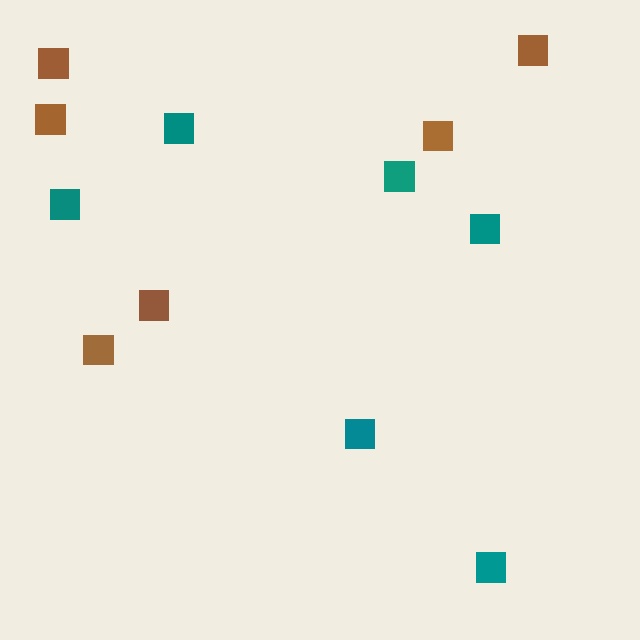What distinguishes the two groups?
There are 2 groups: one group of teal squares (6) and one group of brown squares (6).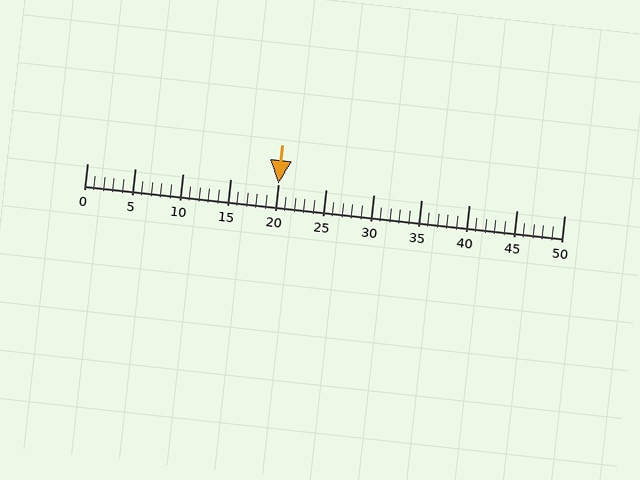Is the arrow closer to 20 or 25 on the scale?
The arrow is closer to 20.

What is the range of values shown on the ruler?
The ruler shows values from 0 to 50.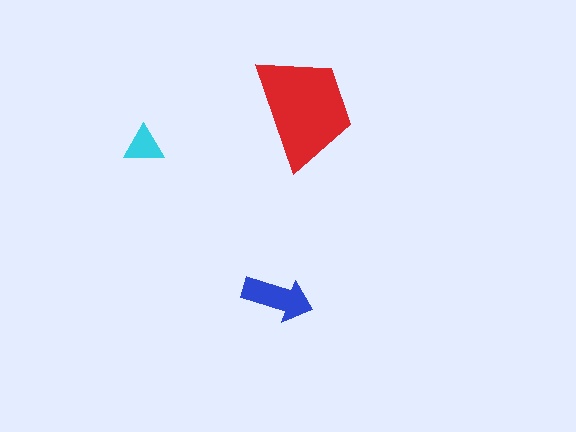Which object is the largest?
The red trapezoid.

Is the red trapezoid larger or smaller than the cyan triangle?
Larger.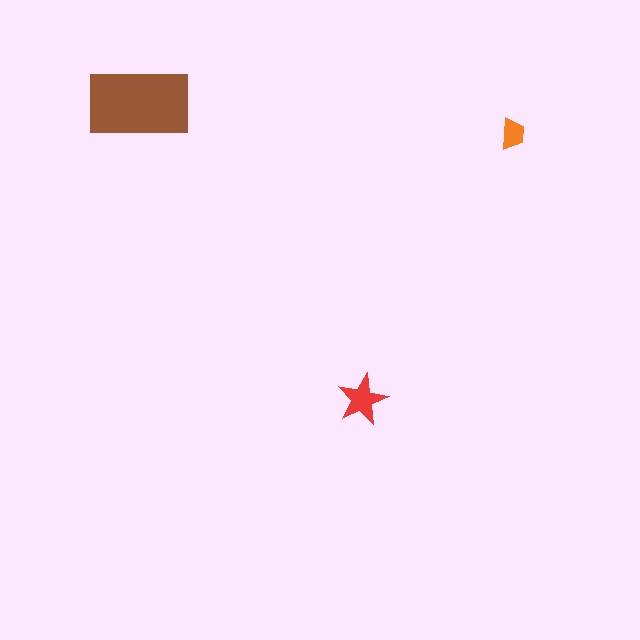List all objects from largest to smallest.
The brown rectangle, the red star, the orange trapezoid.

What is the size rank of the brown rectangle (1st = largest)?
1st.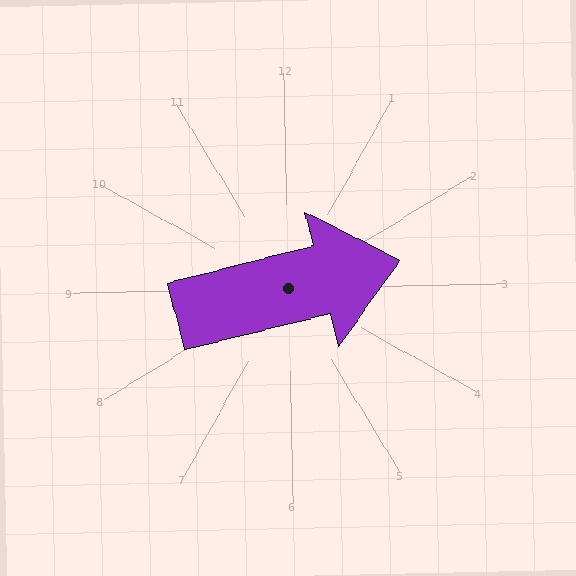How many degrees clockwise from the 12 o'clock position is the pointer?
Approximately 77 degrees.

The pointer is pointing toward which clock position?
Roughly 3 o'clock.